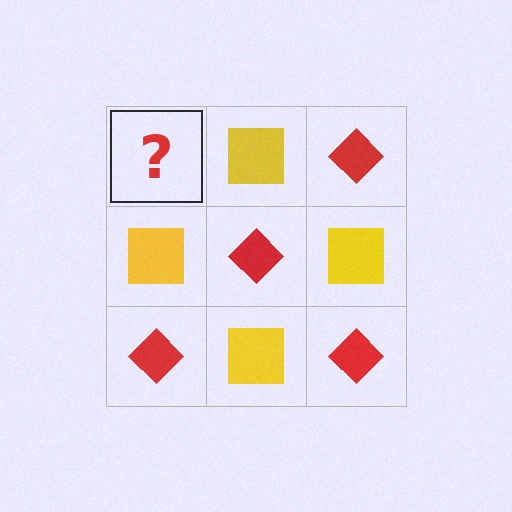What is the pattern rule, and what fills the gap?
The rule is that it alternates red diamond and yellow square in a checkerboard pattern. The gap should be filled with a red diamond.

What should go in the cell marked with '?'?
The missing cell should contain a red diamond.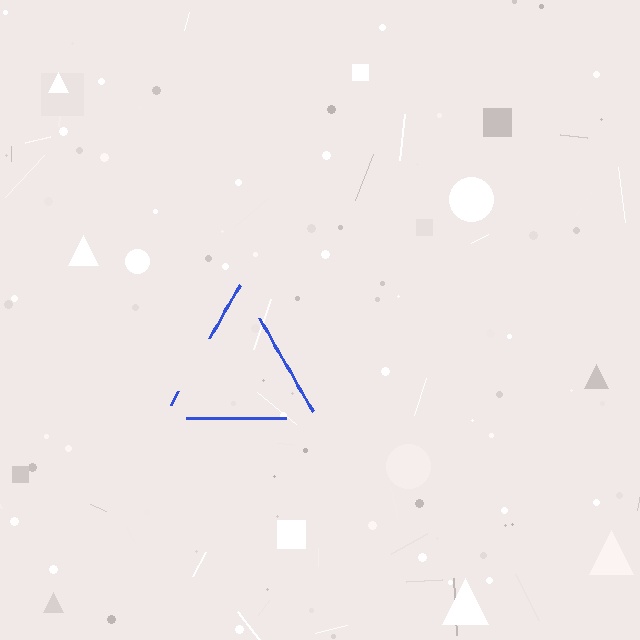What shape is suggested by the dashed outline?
The dashed outline suggests a triangle.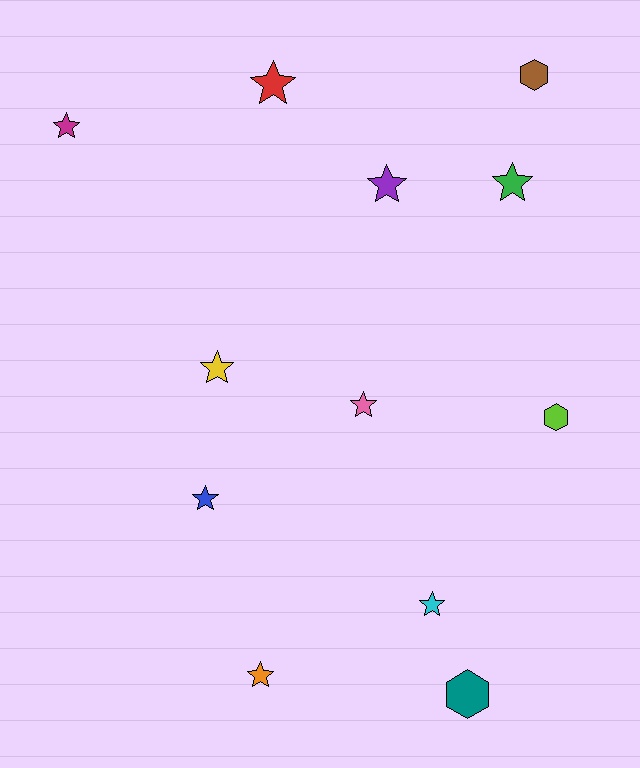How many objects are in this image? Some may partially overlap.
There are 12 objects.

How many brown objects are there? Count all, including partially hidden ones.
There is 1 brown object.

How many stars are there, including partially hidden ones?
There are 9 stars.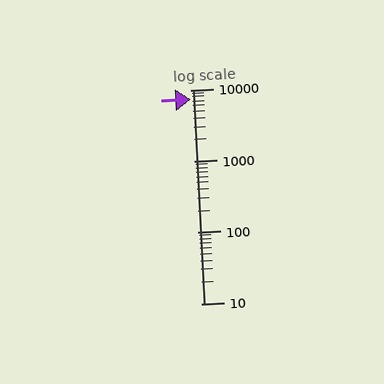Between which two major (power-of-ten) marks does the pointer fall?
The pointer is between 1000 and 10000.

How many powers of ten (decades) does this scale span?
The scale spans 3 decades, from 10 to 10000.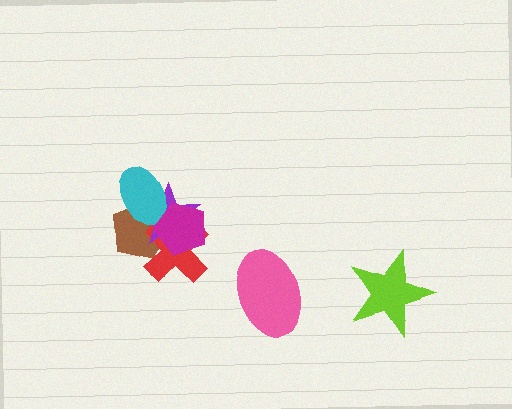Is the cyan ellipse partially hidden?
Yes, it is partially covered by another shape.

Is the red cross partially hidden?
Yes, it is partially covered by another shape.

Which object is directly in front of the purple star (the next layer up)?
The cyan ellipse is directly in front of the purple star.